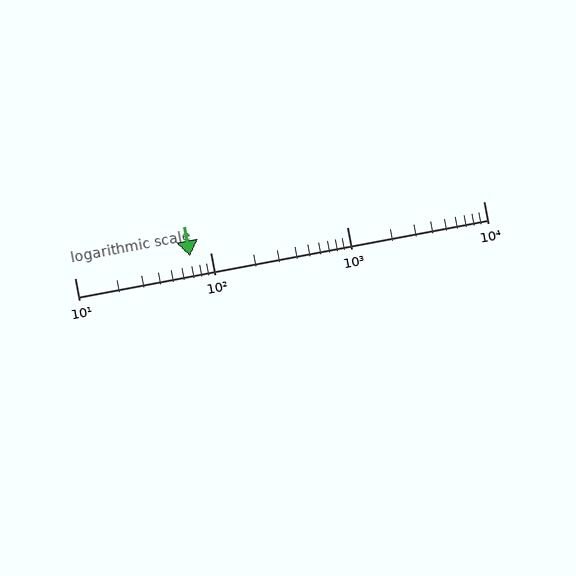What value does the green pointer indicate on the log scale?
The pointer indicates approximately 70.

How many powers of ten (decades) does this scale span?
The scale spans 3 decades, from 10 to 10000.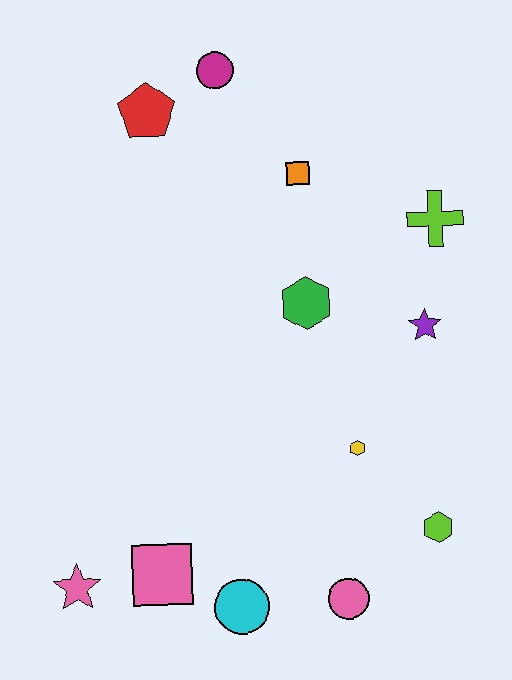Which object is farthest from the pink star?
The magenta circle is farthest from the pink star.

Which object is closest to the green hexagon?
The purple star is closest to the green hexagon.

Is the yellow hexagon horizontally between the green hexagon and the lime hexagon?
Yes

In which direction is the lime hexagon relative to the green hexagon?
The lime hexagon is below the green hexagon.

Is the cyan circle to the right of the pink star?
Yes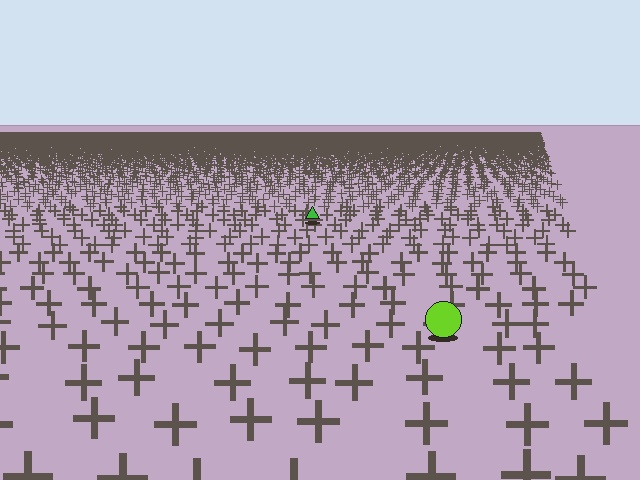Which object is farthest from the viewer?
The green triangle is farthest from the viewer. It appears smaller and the ground texture around it is denser.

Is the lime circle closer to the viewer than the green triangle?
Yes. The lime circle is closer — you can tell from the texture gradient: the ground texture is coarser near it.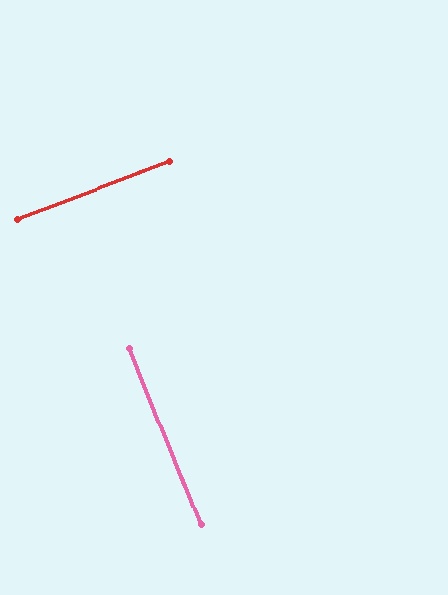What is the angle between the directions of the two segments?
Approximately 89 degrees.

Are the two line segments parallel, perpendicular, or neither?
Perpendicular — they meet at approximately 89°.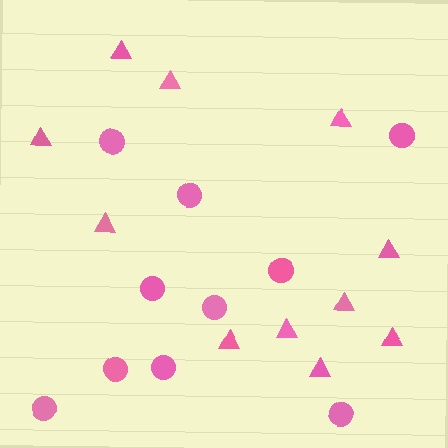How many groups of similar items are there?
There are 2 groups: one group of triangles (11) and one group of circles (10).